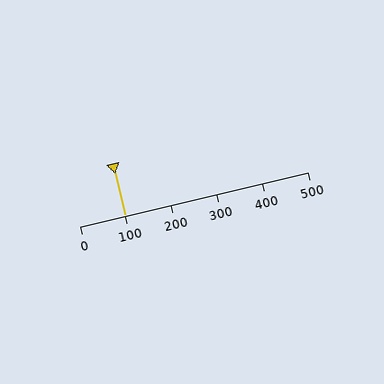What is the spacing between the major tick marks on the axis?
The major ticks are spaced 100 apart.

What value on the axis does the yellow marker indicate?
The marker indicates approximately 100.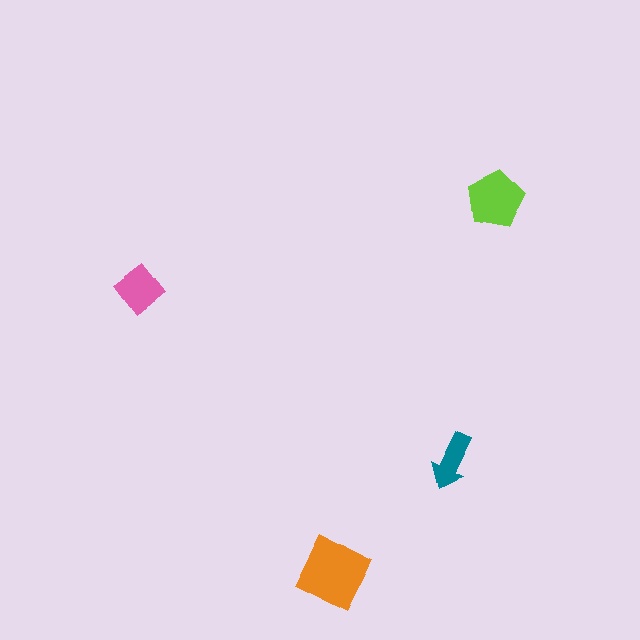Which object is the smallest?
The teal arrow.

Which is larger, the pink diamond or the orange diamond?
The orange diamond.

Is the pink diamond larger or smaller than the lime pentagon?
Smaller.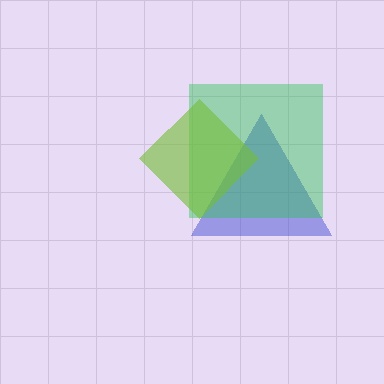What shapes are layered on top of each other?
The layered shapes are: a blue triangle, a green square, a lime diamond.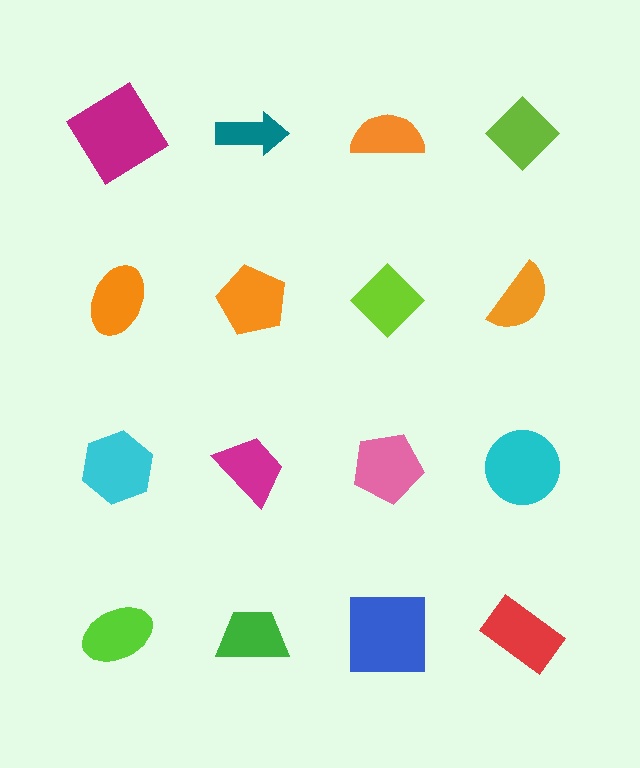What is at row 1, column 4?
A lime diamond.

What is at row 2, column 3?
A lime diamond.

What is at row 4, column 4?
A red rectangle.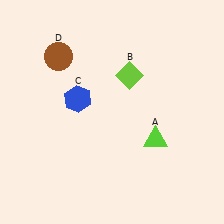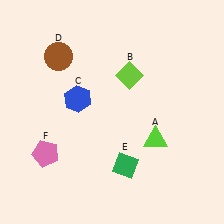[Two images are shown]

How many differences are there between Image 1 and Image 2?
There are 2 differences between the two images.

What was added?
A green diamond (E), a pink pentagon (F) were added in Image 2.